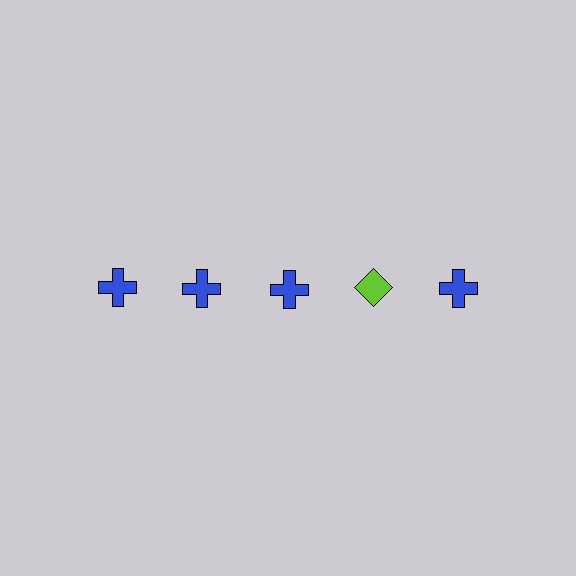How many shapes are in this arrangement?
There are 5 shapes arranged in a grid pattern.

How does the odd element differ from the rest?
It differs in both color (lime instead of blue) and shape (diamond instead of cross).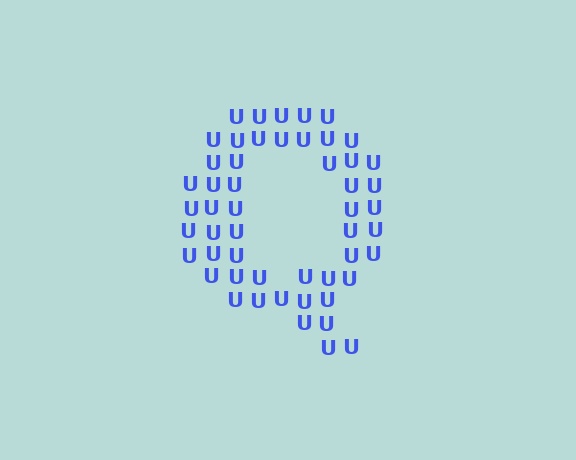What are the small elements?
The small elements are letter U's.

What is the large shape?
The large shape is the letter Q.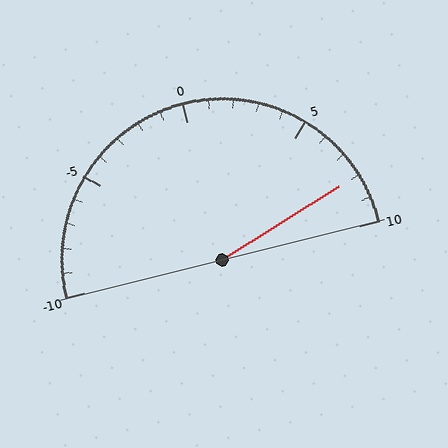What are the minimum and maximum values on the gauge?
The gauge ranges from -10 to 10.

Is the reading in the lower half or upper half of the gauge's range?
The reading is in the upper half of the range (-10 to 10).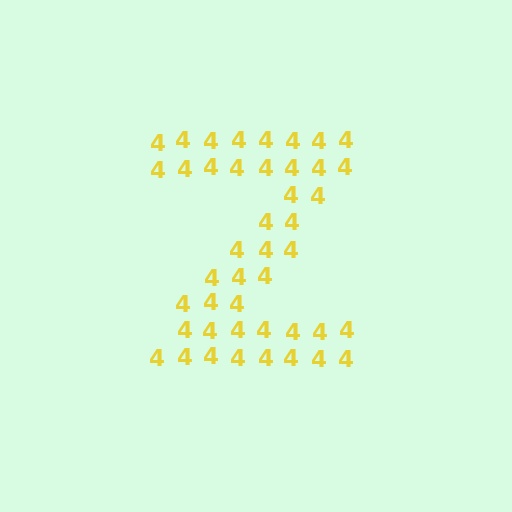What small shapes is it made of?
It is made of small digit 4's.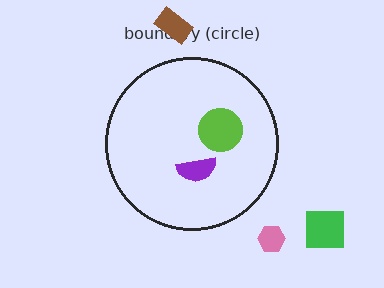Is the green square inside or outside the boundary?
Outside.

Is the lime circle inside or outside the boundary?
Inside.